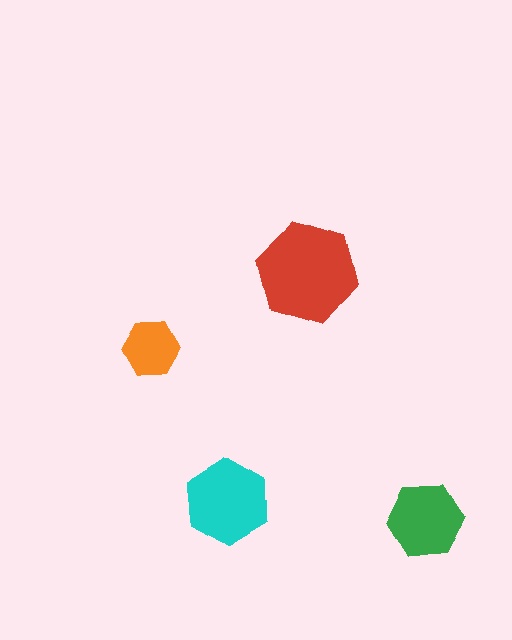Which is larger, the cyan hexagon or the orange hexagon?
The cyan one.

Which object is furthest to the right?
The green hexagon is rightmost.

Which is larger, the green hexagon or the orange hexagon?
The green one.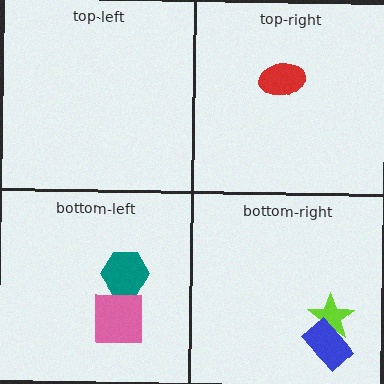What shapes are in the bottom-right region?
The lime star, the blue rectangle.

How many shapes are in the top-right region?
1.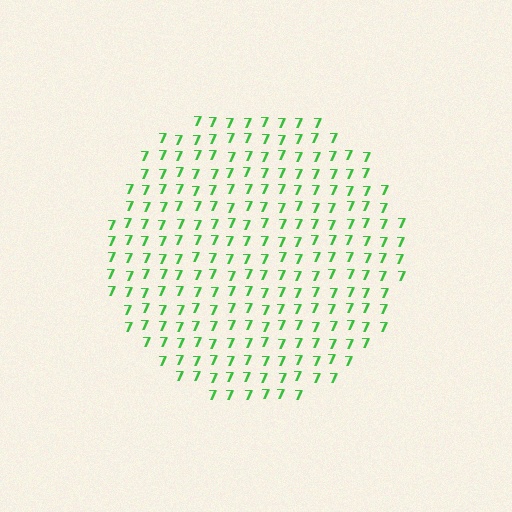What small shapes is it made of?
It is made of small digit 7's.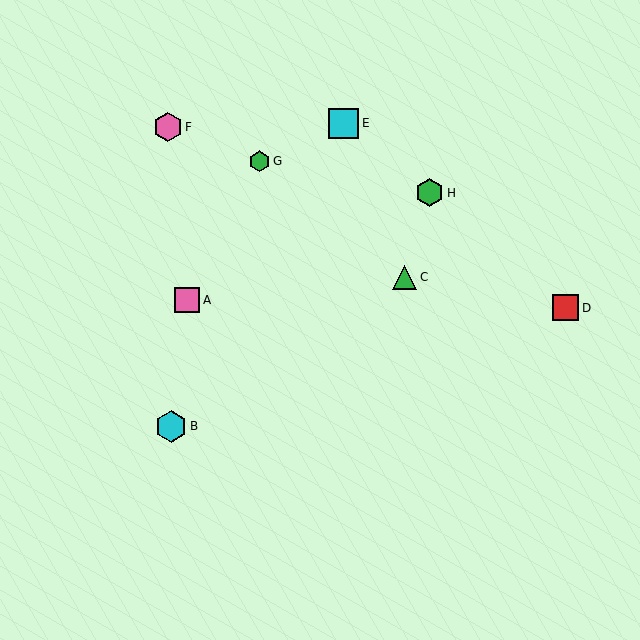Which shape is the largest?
The cyan hexagon (labeled B) is the largest.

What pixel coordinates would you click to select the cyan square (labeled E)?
Click at (344, 123) to select the cyan square E.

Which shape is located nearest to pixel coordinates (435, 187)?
The green hexagon (labeled H) at (430, 193) is nearest to that location.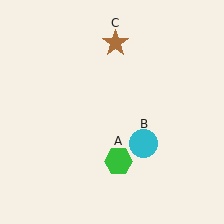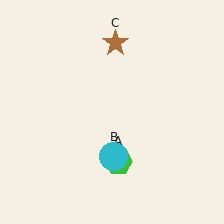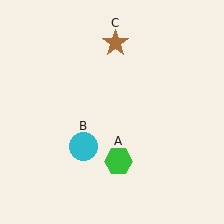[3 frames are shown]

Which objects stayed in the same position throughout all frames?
Green hexagon (object A) and brown star (object C) remained stationary.